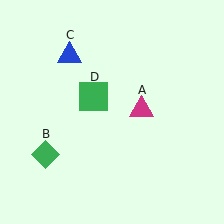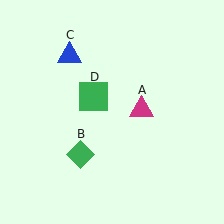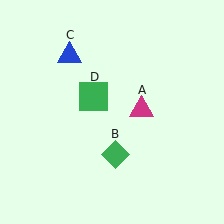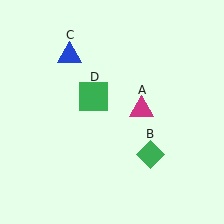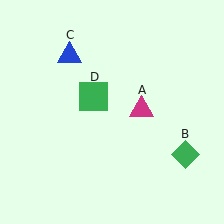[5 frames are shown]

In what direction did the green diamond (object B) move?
The green diamond (object B) moved right.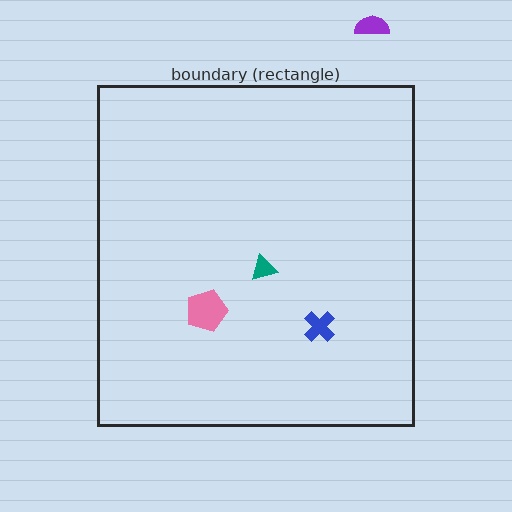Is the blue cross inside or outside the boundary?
Inside.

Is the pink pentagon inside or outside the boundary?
Inside.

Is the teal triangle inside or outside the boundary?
Inside.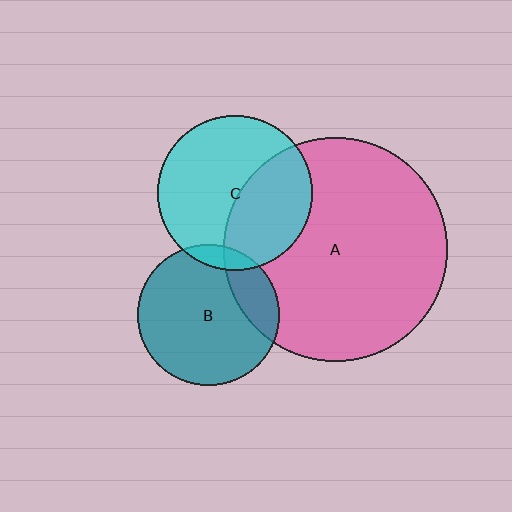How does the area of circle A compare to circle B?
Approximately 2.5 times.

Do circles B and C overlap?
Yes.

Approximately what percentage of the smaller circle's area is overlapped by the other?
Approximately 10%.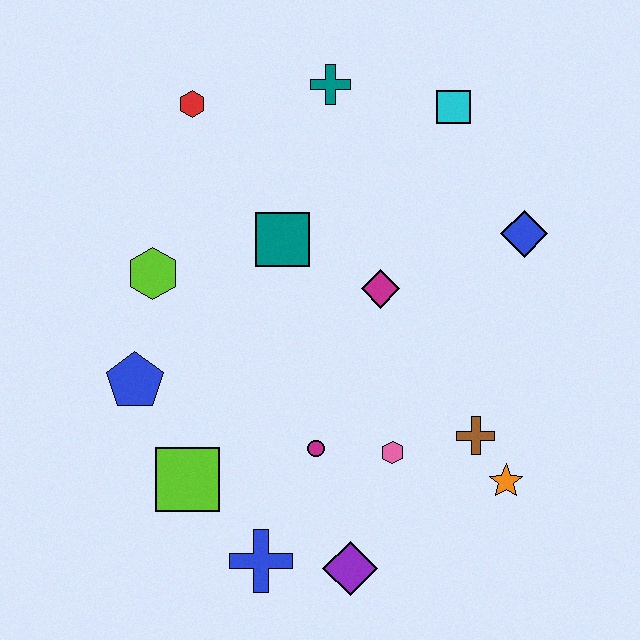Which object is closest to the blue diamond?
The cyan square is closest to the blue diamond.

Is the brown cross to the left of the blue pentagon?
No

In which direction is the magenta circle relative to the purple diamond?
The magenta circle is above the purple diamond.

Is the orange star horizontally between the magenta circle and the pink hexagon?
No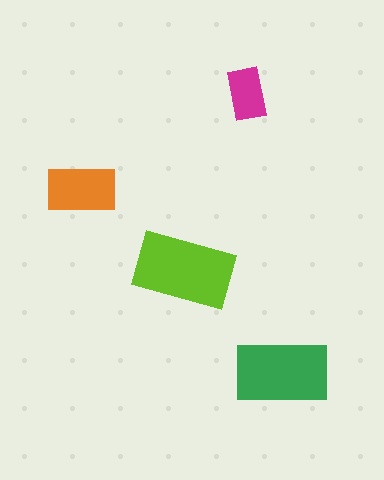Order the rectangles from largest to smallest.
the lime one, the green one, the orange one, the magenta one.